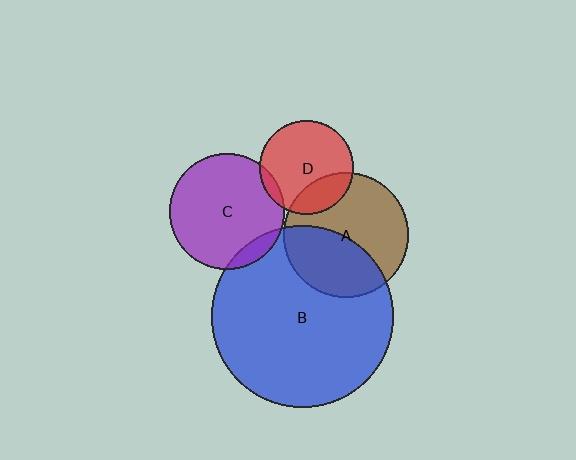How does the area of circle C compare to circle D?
Approximately 1.5 times.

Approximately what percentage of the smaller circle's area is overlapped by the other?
Approximately 25%.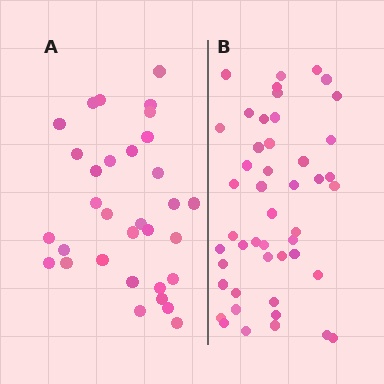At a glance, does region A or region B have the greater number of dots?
Region B (the right region) has more dots.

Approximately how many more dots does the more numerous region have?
Region B has approximately 15 more dots than region A.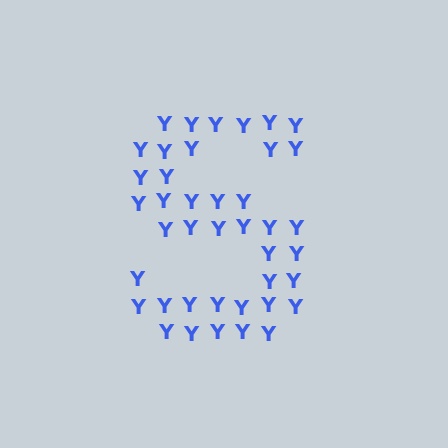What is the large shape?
The large shape is the letter S.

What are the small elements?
The small elements are letter Y's.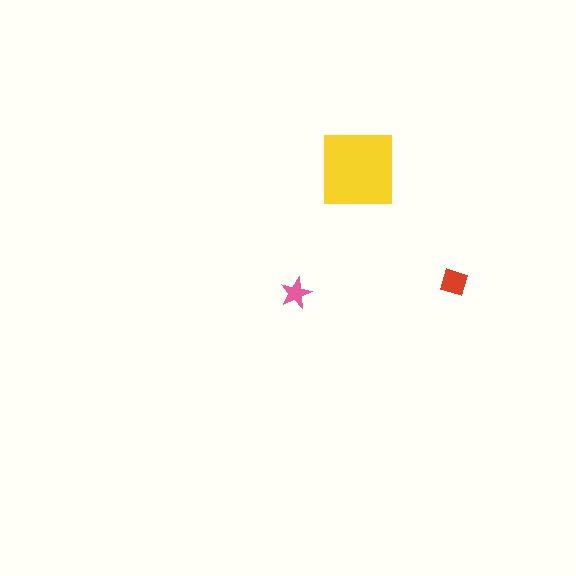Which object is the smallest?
The pink star.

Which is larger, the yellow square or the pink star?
The yellow square.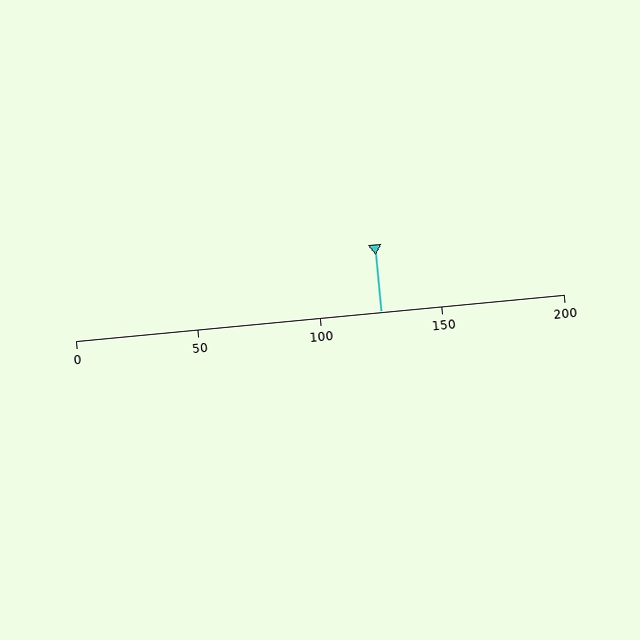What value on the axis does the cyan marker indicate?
The marker indicates approximately 125.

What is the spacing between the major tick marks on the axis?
The major ticks are spaced 50 apart.